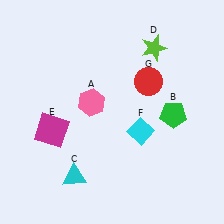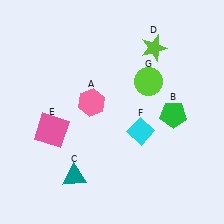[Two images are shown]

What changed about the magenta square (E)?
In Image 1, E is magenta. In Image 2, it changed to pink.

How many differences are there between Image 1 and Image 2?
There are 3 differences between the two images.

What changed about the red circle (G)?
In Image 1, G is red. In Image 2, it changed to lime.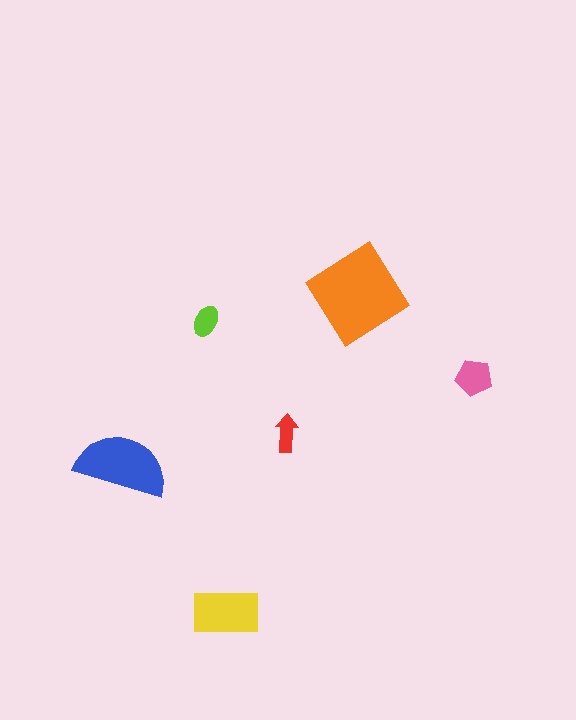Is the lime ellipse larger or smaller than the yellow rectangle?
Smaller.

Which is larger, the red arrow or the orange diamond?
The orange diamond.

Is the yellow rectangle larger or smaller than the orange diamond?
Smaller.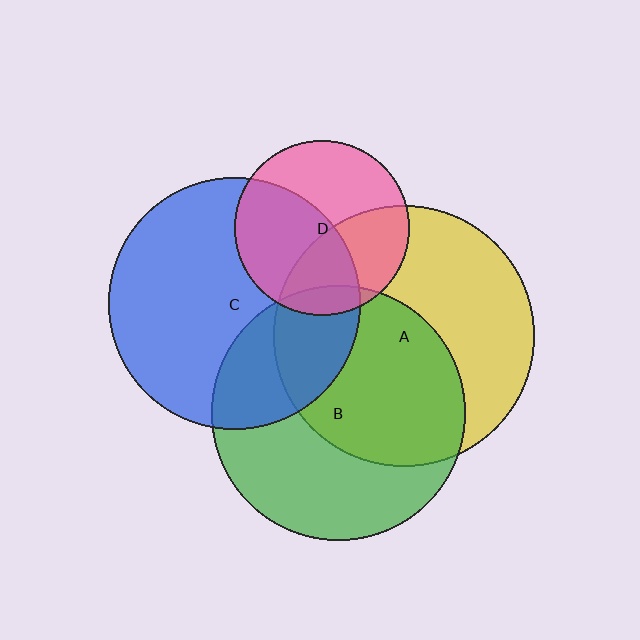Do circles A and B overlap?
Yes.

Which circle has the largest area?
Circle A (yellow).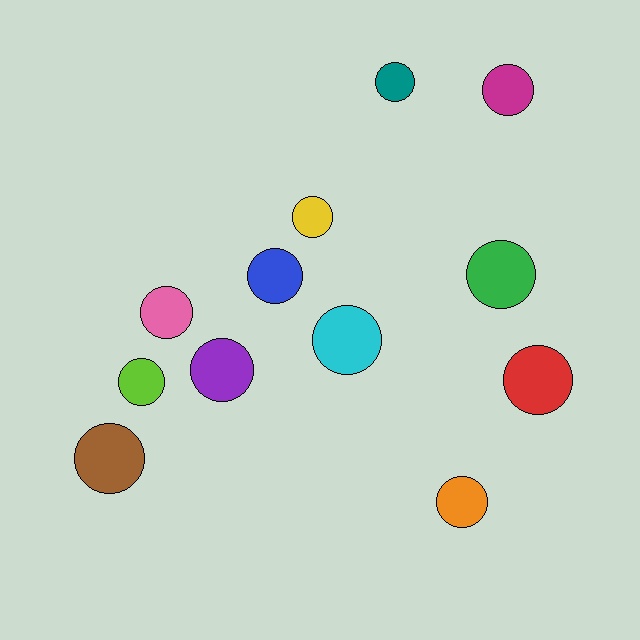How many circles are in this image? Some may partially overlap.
There are 12 circles.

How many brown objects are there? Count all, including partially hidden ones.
There is 1 brown object.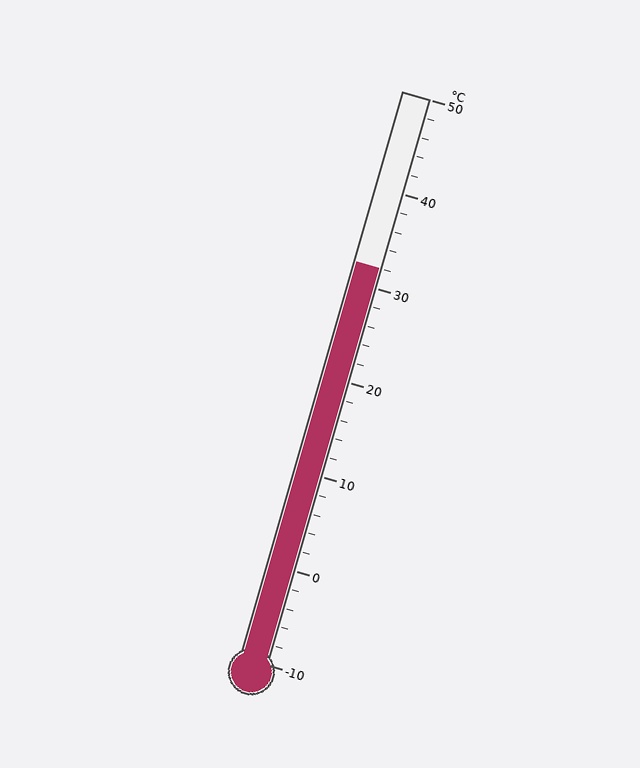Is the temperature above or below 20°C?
The temperature is above 20°C.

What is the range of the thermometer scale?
The thermometer scale ranges from -10°C to 50°C.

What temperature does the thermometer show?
The thermometer shows approximately 32°C.